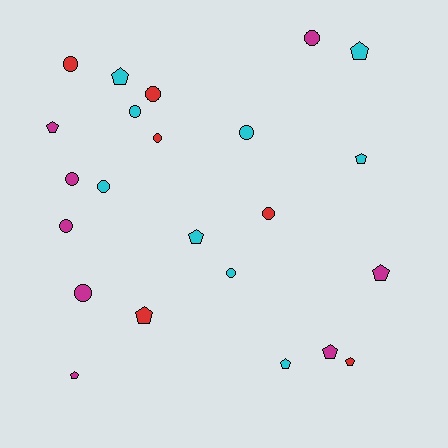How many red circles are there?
There are 4 red circles.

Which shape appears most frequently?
Circle, with 12 objects.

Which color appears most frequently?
Cyan, with 9 objects.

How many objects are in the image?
There are 23 objects.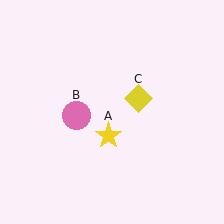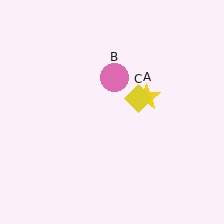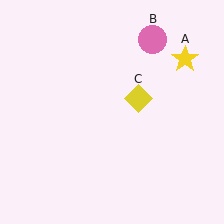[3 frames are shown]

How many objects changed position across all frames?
2 objects changed position: yellow star (object A), pink circle (object B).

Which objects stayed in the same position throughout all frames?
Yellow diamond (object C) remained stationary.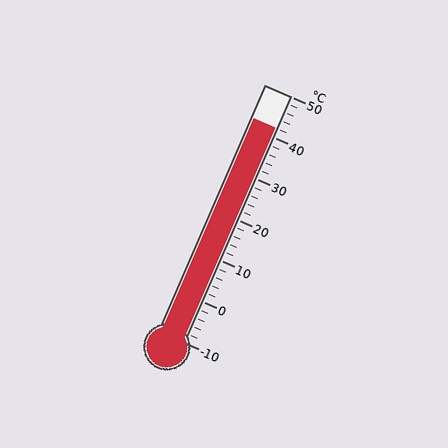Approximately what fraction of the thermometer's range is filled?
The thermometer is filled to approximately 85% of its range.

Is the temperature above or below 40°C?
The temperature is above 40°C.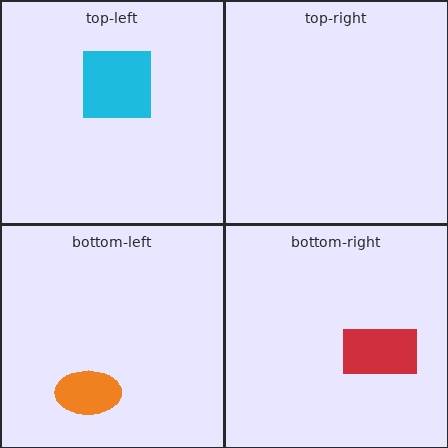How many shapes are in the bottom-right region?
1.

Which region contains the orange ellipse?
The bottom-left region.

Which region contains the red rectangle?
The bottom-right region.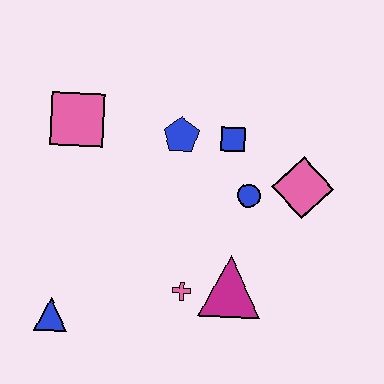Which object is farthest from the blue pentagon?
The blue triangle is farthest from the blue pentagon.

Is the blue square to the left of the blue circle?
Yes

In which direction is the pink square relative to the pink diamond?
The pink square is to the left of the pink diamond.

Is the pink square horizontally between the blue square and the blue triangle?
Yes